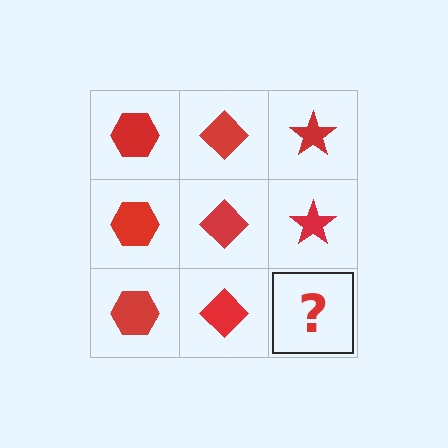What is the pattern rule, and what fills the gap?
The rule is that each column has a consistent shape. The gap should be filled with a red star.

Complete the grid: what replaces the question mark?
The question mark should be replaced with a red star.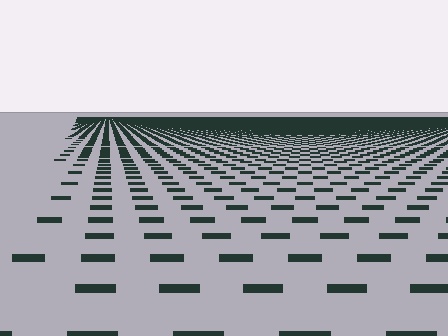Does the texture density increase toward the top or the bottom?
Density increases toward the top.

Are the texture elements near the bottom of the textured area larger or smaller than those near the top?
Larger. Near the bottom, elements are closer to the viewer and appear at a bigger on-screen size.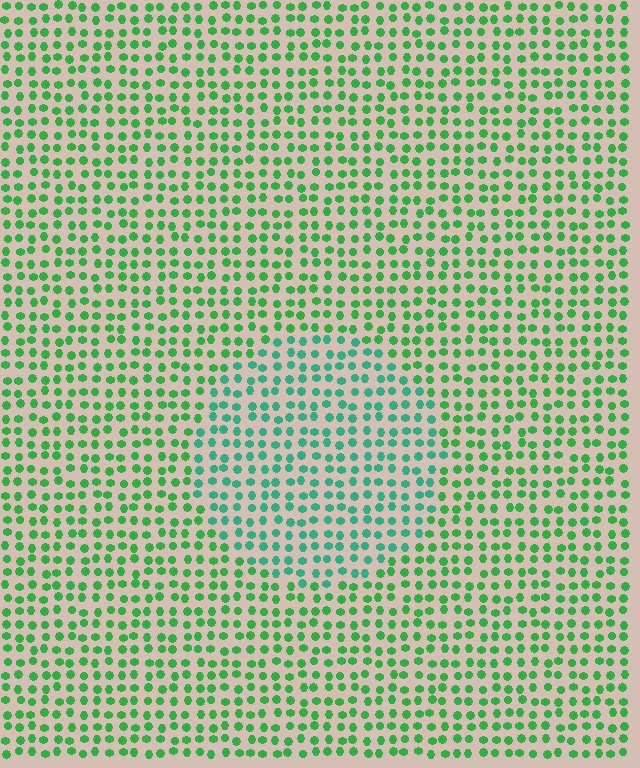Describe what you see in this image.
The image is filled with small green elements in a uniform arrangement. A circle-shaped region is visible where the elements are tinted to a slightly different hue, forming a subtle color boundary.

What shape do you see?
I see a circle.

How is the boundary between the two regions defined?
The boundary is defined purely by a slight shift in hue (about 30 degrees). Spacing, size, and orientation are identical on both sides.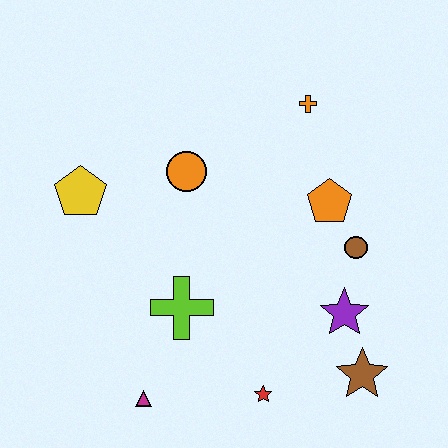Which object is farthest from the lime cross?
The orange cross is farthest from the lime cross.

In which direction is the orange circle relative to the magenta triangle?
The orange circle is above the magenta triangle.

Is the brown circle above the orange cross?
No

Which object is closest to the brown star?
The purple star is closest to the brown star.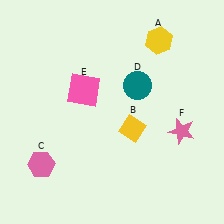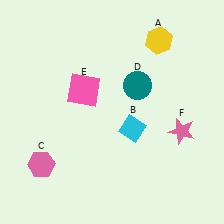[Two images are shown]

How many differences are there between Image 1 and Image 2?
There is 1 difference between the two images.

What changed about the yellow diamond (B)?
In Image 1, B is yellow. In Image 2, it changed to cyan.